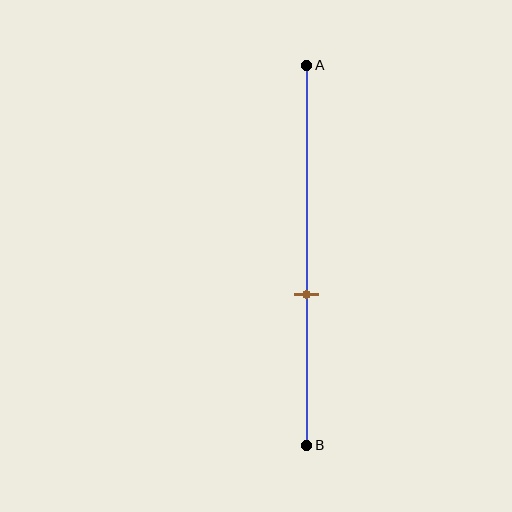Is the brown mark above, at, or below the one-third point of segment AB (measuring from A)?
The brown mark is below the one-third point of segment AB.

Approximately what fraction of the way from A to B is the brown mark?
The brown mark is approximately 60% of the way from A to B.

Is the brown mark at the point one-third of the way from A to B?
No, the mark is at about 60% from A, not at the 33% one-third point.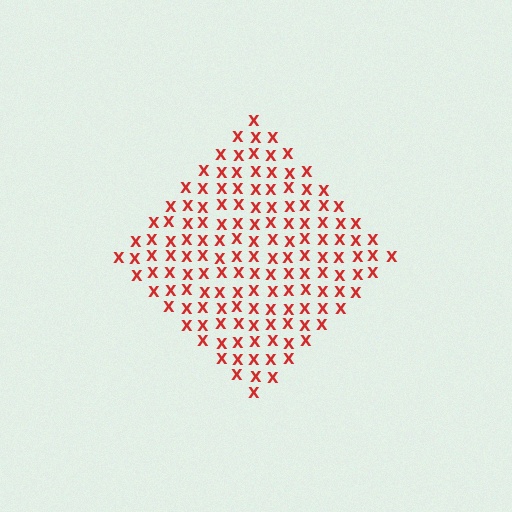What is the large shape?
The large shape is a diamond.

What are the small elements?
The small elements are letter X's.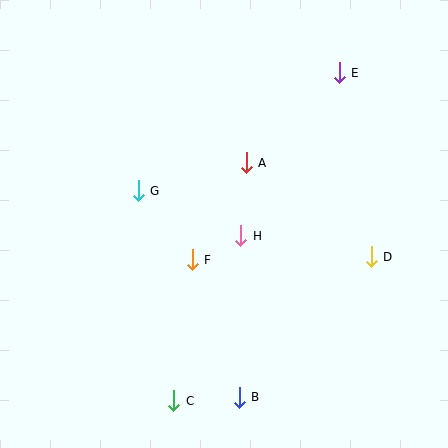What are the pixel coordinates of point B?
Point B is at (239, 397).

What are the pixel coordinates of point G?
Point G is at (138, 191).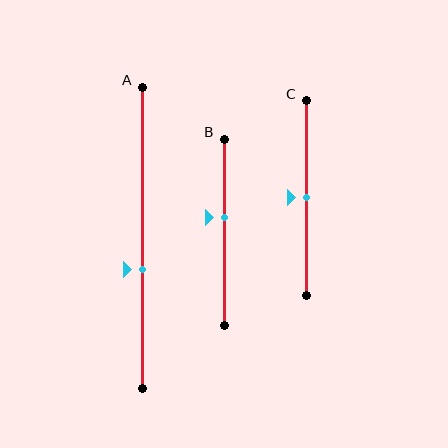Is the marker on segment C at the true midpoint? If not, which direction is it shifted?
Yes, the marker on segment C is at the true midpoint.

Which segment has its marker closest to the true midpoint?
Segment C has its marker closest to the true midpoint.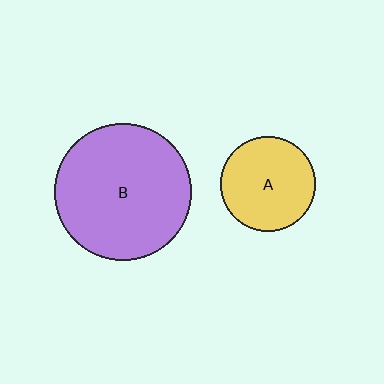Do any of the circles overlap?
No, none of the circles overlap.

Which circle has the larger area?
Circle B (purple).